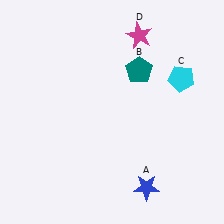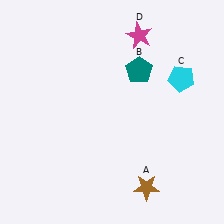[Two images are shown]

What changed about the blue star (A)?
In Image 1, A is blue. In Image 2, it changed to brown.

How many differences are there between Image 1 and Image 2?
There is 1 difference between the two images.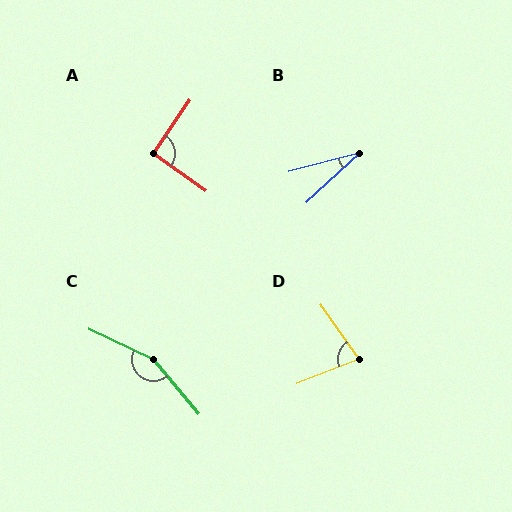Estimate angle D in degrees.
Approximately 76 degrees.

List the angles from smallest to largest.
B (28°), D (76°), A (92°), C (155°).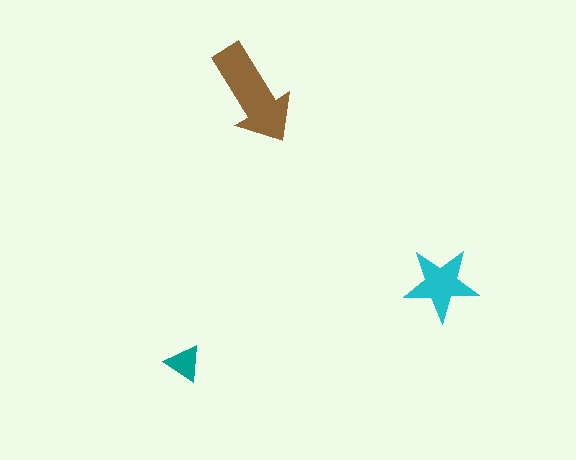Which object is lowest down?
The teal triangle is bottommost.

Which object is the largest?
The brown arrow.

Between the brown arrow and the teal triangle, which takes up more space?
The brown arrow.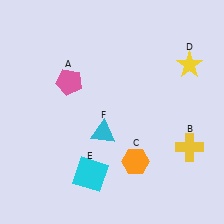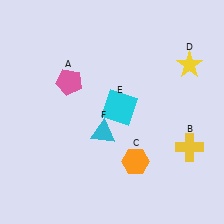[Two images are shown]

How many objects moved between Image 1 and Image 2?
1 object moved between the two images.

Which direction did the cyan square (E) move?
The cyan square (E) moved up.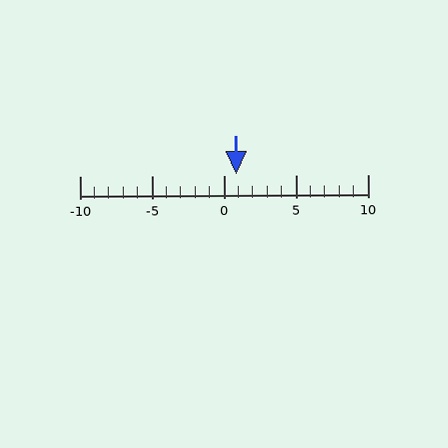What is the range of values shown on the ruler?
The ruler shows values from -10 to 10.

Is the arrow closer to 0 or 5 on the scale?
The arrow is closer to 0.